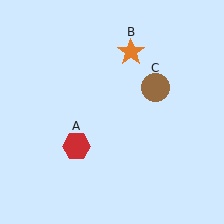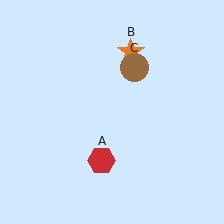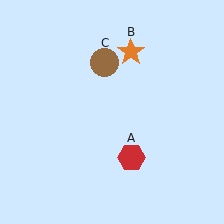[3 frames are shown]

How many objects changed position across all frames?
2 objects changed position: red hexagon (object A), brown circle (object C).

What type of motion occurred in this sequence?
The red hexagon (object A), brown circle (object C) rotated counterclockwise around the center of the scene.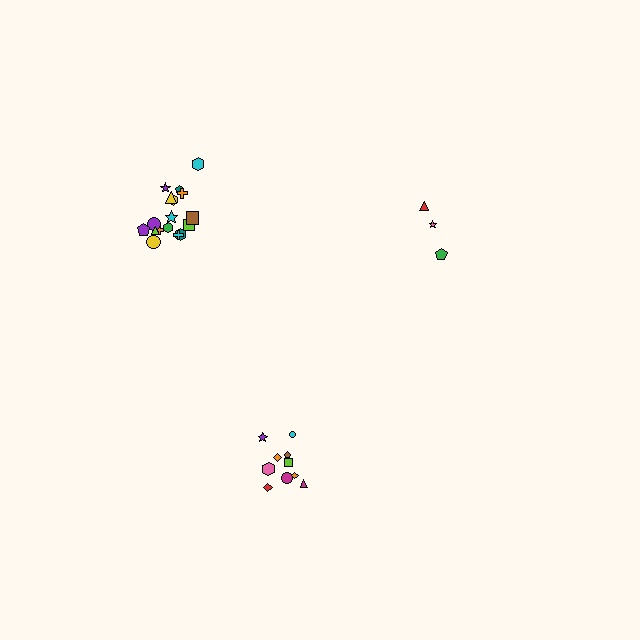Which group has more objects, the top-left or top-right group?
The top-left group.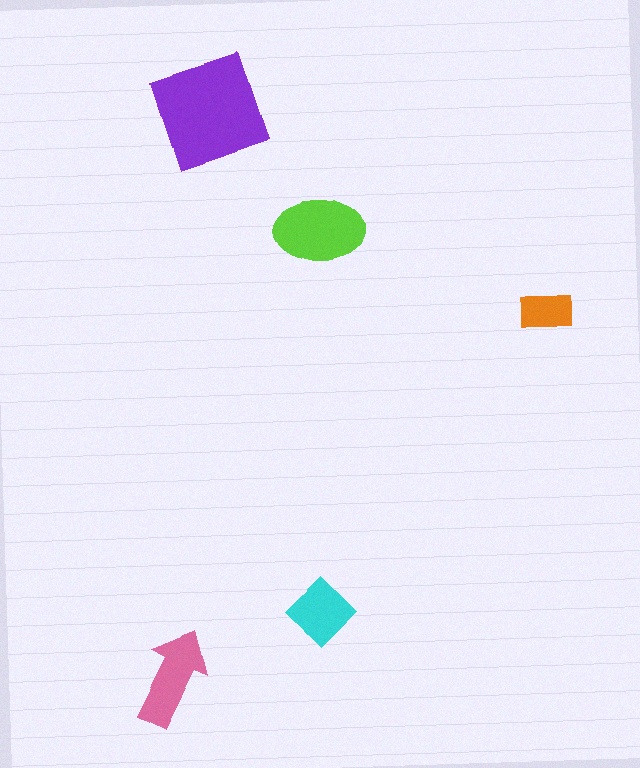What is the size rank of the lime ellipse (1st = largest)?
2nd.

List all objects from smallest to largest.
The orange rectangle, the cyan diamond, the pink arrow, the lime ellipse, the purple square.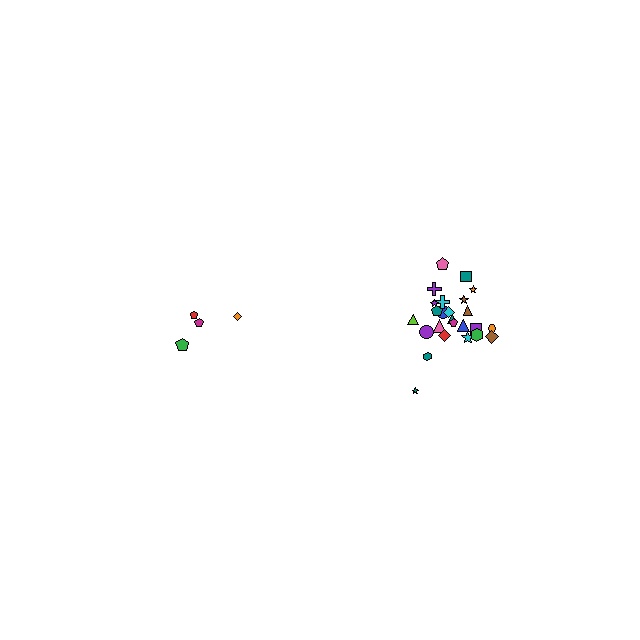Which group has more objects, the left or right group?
The right group.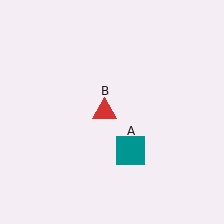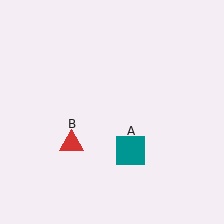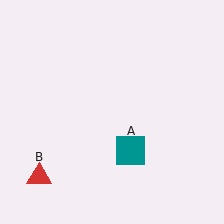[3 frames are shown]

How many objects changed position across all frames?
1 object changed position: red triangle (object B).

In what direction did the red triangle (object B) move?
The red triangle (object B) moved down and to the left.